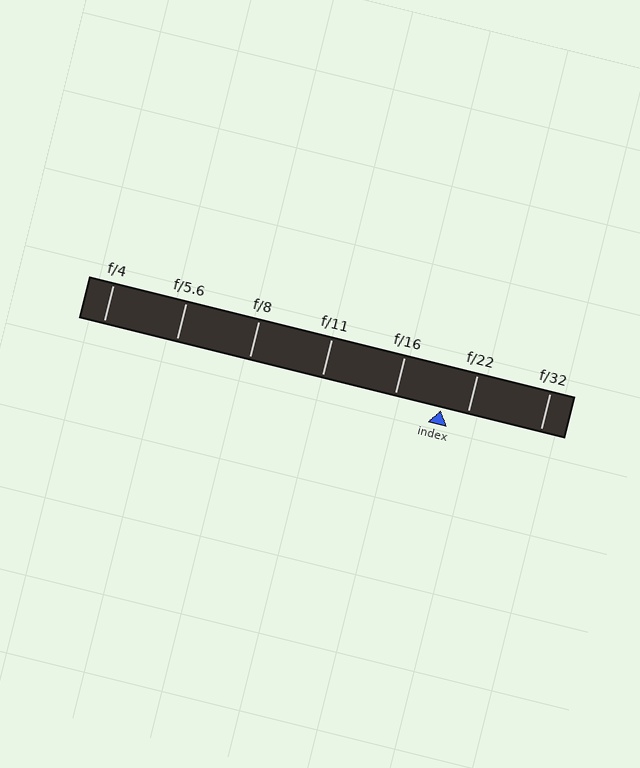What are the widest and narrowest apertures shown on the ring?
The widest aperture shown is f/4 and the narrowest is f/32.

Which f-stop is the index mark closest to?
The index mark is closest to f/22.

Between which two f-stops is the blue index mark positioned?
The index mark is between f/16 and f/22.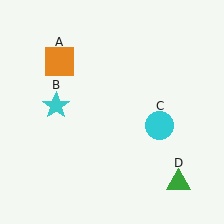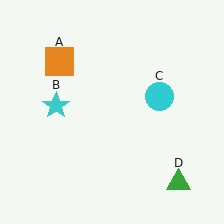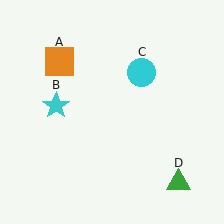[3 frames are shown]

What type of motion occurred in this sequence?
The cyan circle (object C) rotated counterclockwise around the center of the scene.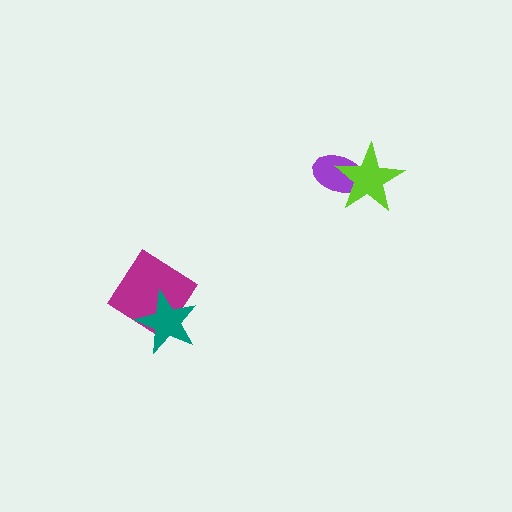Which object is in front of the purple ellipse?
The lime star is in front of the purple ellipse.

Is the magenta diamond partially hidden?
Yes, it is partially covered by another shape.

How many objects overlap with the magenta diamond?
1 object overlaps with the magenta diamond.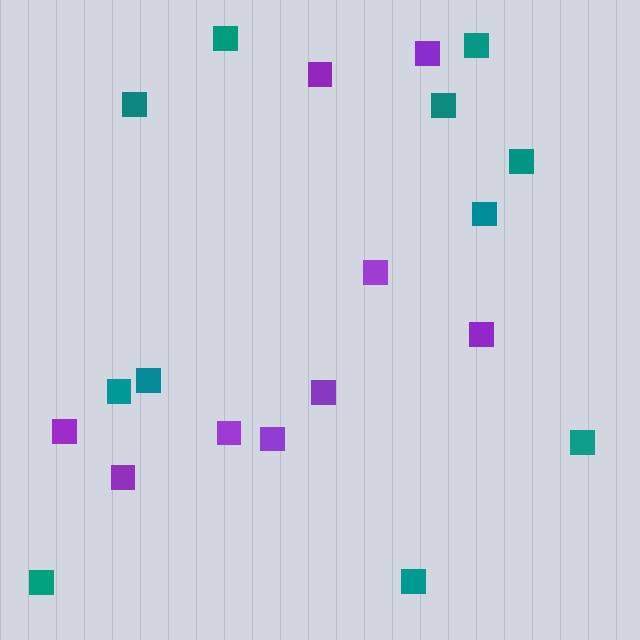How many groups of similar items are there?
There are 2 groups: one group of teal squares (11) and one group of purple squares (9).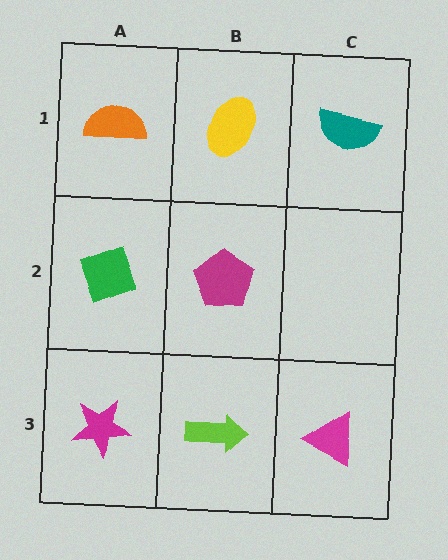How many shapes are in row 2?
2 shapes.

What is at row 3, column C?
A magenta triangle.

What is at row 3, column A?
A magenta star.